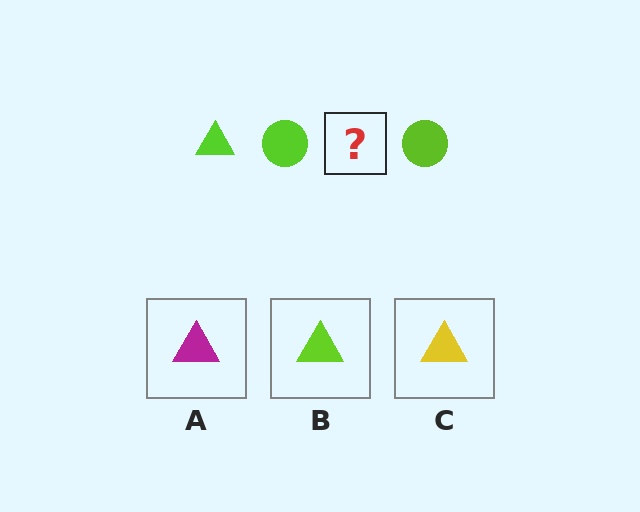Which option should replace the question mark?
Option B.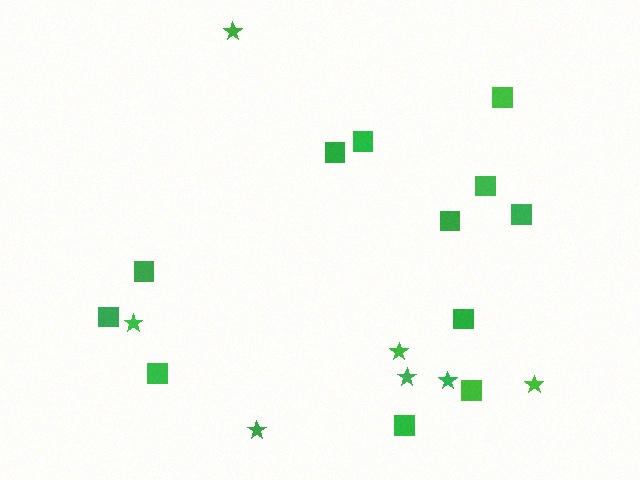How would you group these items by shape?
There are 2 groups: one group of stars (7) and one group of squares (12).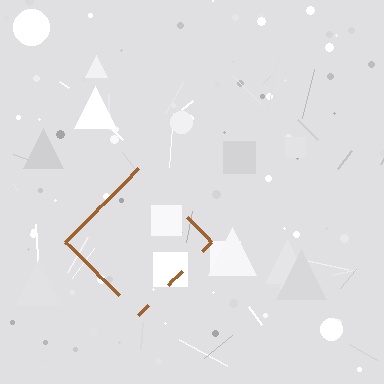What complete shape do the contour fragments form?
The contour fragments form a diamond.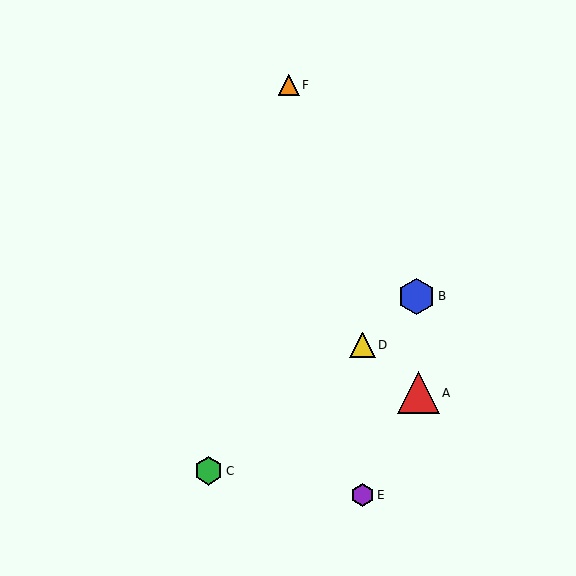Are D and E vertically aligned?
Yes, both are at x≈363.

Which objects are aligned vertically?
Objects D, E are aligned vertically.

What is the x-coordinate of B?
Object B is at x≈416.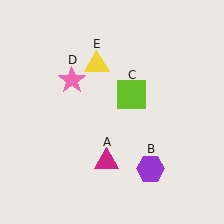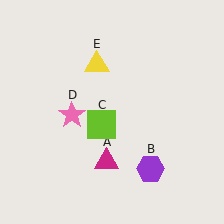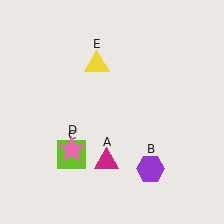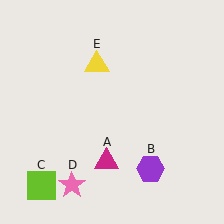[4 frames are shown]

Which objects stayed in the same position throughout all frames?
Magenta triangle (object A) and purple hexagon (object B) and yellow triangle (object E) remained stationary.